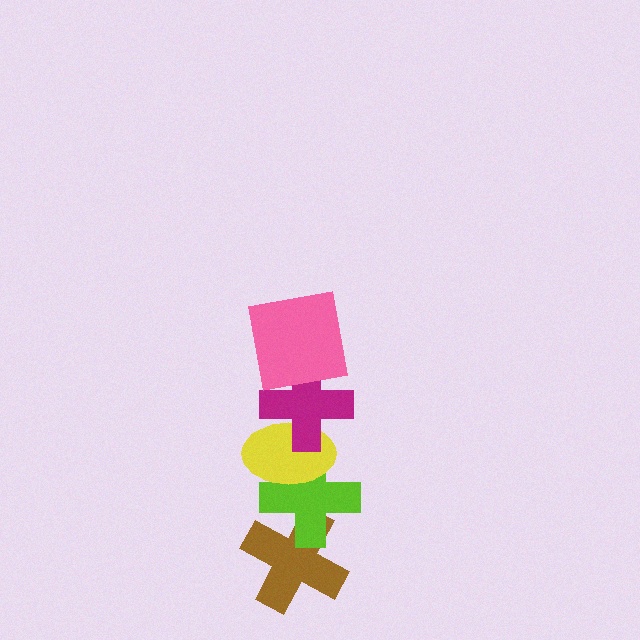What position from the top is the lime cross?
The lime cross is 4th from the top.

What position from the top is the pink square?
The pink square is 1st from the top.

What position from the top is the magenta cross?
The magenta cross is 2nd from the top.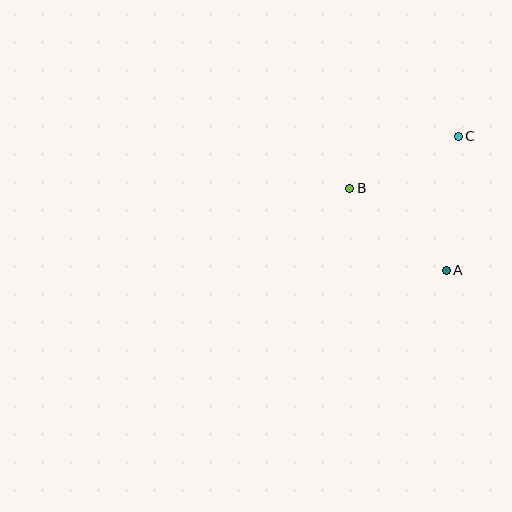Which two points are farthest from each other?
Points A and C are farthest from each other.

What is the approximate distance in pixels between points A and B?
The distance between A and B is approximately 127 pixels.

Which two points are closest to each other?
Points B and C are closest to each other.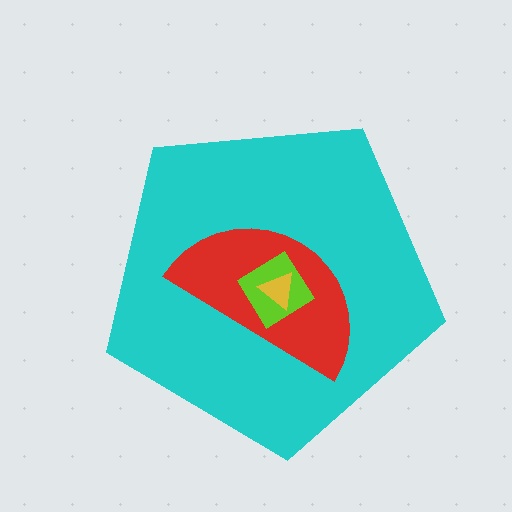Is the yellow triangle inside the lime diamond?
Yes.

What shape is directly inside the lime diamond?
The yellow triangle.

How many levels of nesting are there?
4.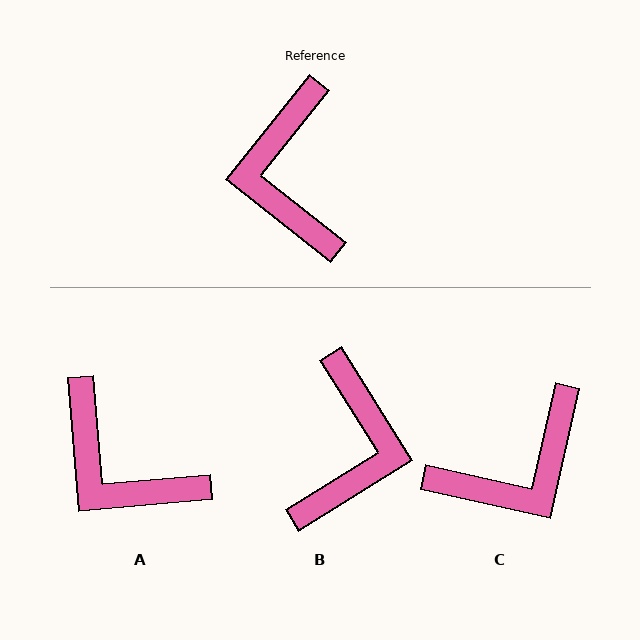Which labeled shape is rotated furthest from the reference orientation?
B, about 160 degrees away.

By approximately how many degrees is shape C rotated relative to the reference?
Approximately 116 degrees counter-clockwise.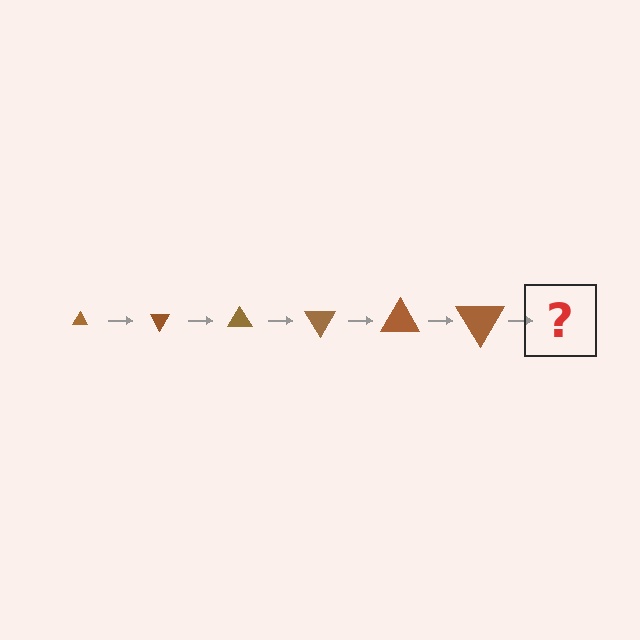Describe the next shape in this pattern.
It should be a triangle, larger than the previous one and rotated 360 degrees from the start.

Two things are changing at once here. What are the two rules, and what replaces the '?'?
The two rules are that the triangle grows larger each step and it rotates 60 degrees each step. The '?' should be a triangle, larger than the previous one and rotated 360 degrees from the start.